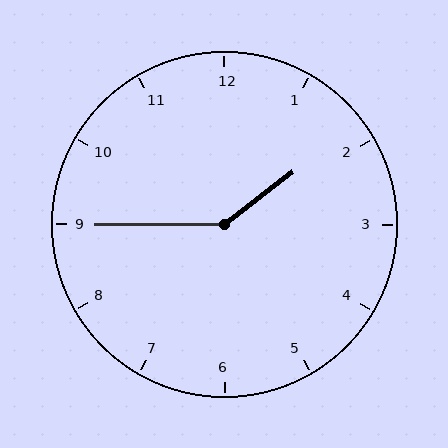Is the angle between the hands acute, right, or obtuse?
It is obtuse.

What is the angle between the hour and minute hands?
Approximately 142 degrees.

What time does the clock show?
1:45.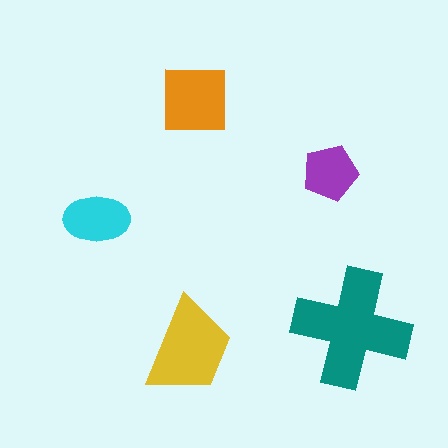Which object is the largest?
The teal cross.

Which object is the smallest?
The purple pentagon.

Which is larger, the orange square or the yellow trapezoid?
The yellow trapezoid.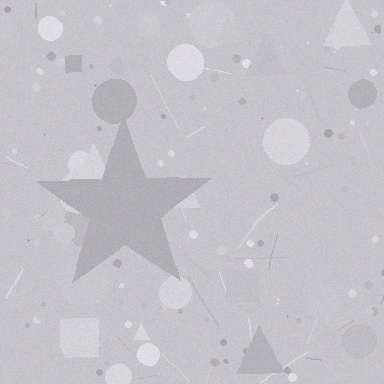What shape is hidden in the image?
A star is hidden in the image.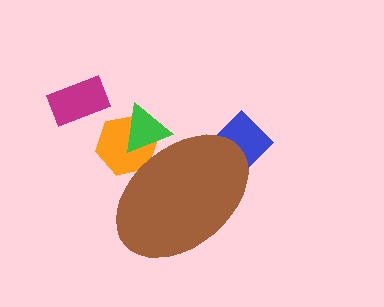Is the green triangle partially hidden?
Yes, the green triangle is partially hidden behind the brown ellipse.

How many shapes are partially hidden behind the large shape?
3 shapes are partially hidden.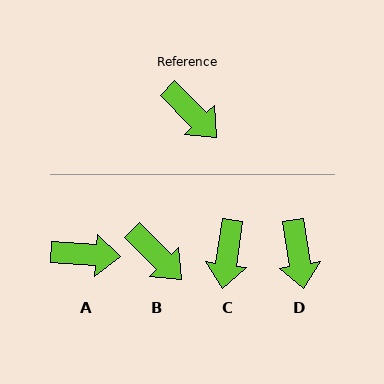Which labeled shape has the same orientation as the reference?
B.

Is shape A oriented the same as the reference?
No, it is off by about 41 degrees.